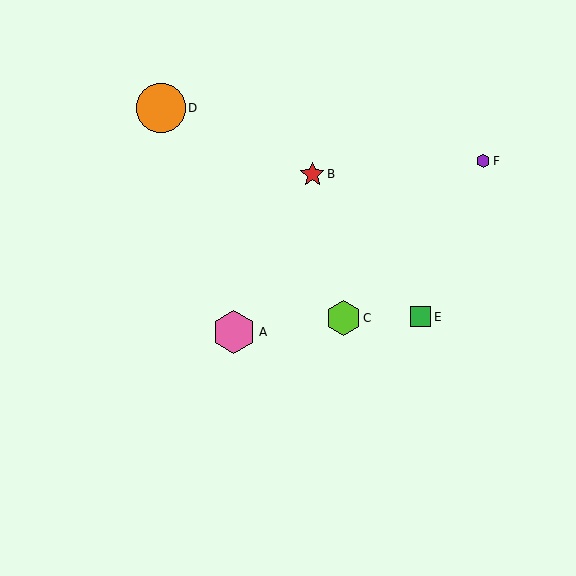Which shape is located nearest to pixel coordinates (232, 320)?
The pink hexagon (labeled A) at (234, 332) is nearest to that location.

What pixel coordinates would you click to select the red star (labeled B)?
Click at (312, 174) to select the red star B.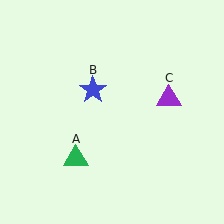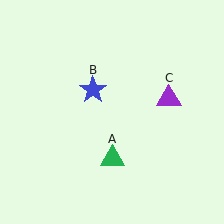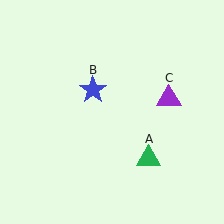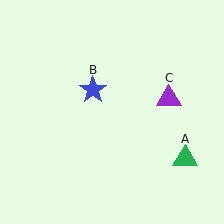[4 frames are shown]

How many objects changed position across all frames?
1 object changed position: green triangle (object A).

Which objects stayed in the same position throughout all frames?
Blue star (object B) and purple triangle (object C) remained stationary.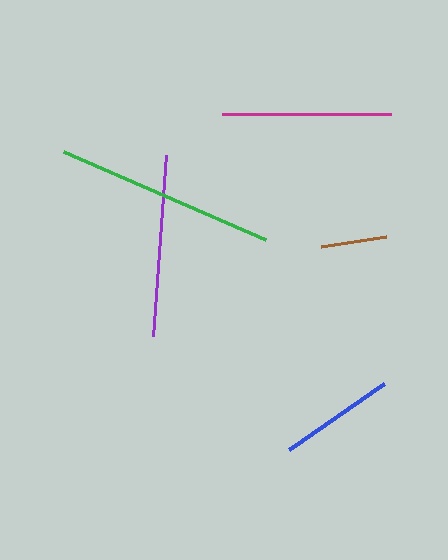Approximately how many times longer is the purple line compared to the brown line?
The purple line is approximately 2.8 times the length of the brown line.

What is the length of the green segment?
The green segment is approximately 221 pixels long.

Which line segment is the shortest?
The brown line is the shortest at approximately 66 pixels.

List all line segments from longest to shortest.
From longest to shortest: green, purple, magenta, blue, brown.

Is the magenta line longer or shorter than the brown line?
The magenta line is longer than the brown line.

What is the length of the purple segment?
The purple segment is approximately 182 pixels long.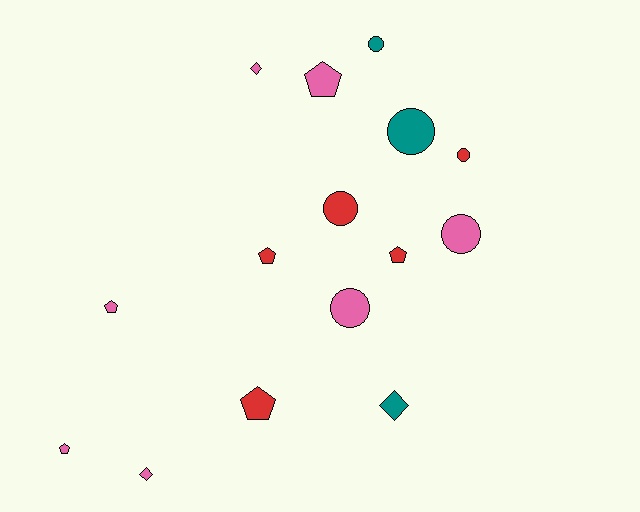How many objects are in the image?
There are 15 objects.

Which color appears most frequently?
Pink, with 7 objects.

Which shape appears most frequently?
Circle, with 6 objects.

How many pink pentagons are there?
There are 3 pink pentagons.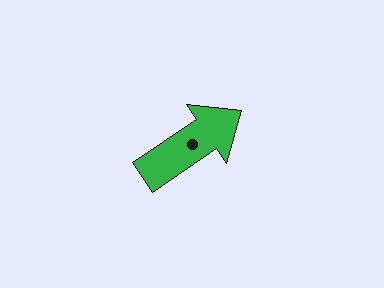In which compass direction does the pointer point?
Northeast.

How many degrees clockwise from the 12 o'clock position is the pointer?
Approximately 56 degrees.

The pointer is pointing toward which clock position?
Roughly 2 o'clock.